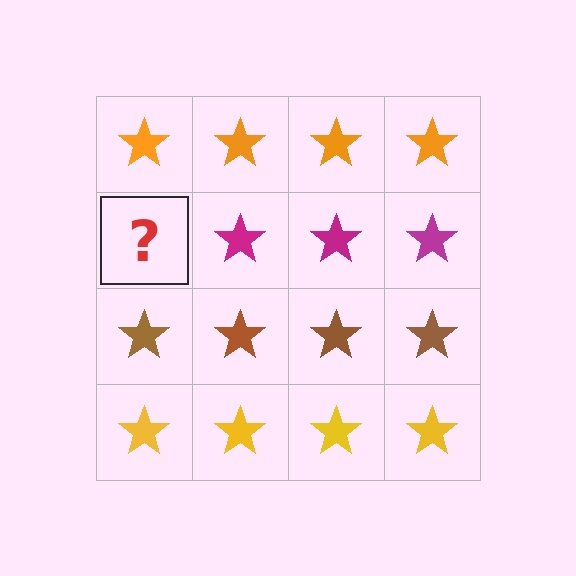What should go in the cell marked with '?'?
The missing cell should contain a magenta star.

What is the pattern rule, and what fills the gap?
The rule is that each row has a consistent color. The gap should be filled with a magenta star.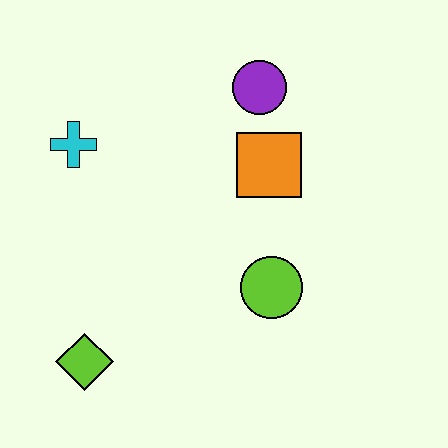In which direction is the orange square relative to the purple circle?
The orange square is below the purple circle.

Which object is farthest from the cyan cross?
The lime circle is farthest from the cyan cross.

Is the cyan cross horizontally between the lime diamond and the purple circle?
No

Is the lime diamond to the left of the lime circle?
Yes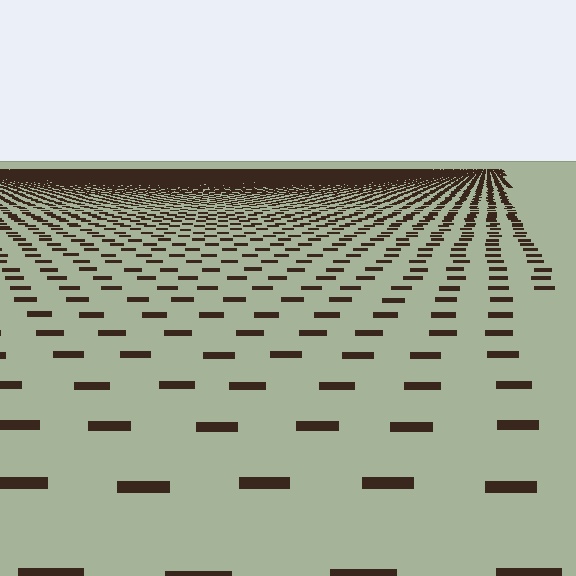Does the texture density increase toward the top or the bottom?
Density increases toward the top.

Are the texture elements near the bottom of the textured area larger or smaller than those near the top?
Larger. Near the bottom, elements are closer to the viewer and appear at a bigger on-screen size.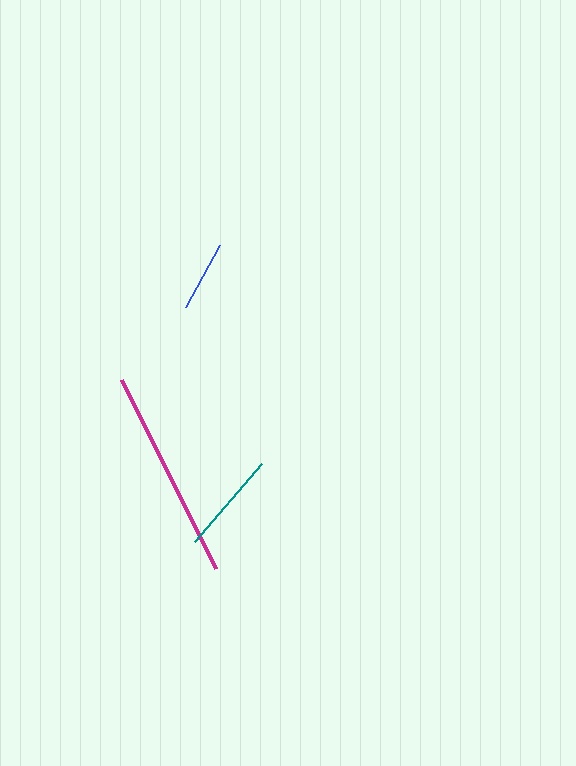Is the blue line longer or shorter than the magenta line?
The magenta line is longer than the blue line.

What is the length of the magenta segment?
The magenta segment is approximately 211 pixels long.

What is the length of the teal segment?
The teal segment is approximately 102 pixels long.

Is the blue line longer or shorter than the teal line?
The teal line is longer than the blue line.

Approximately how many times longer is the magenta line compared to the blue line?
The magenta line is approximately 3.0 times the length of the blue line.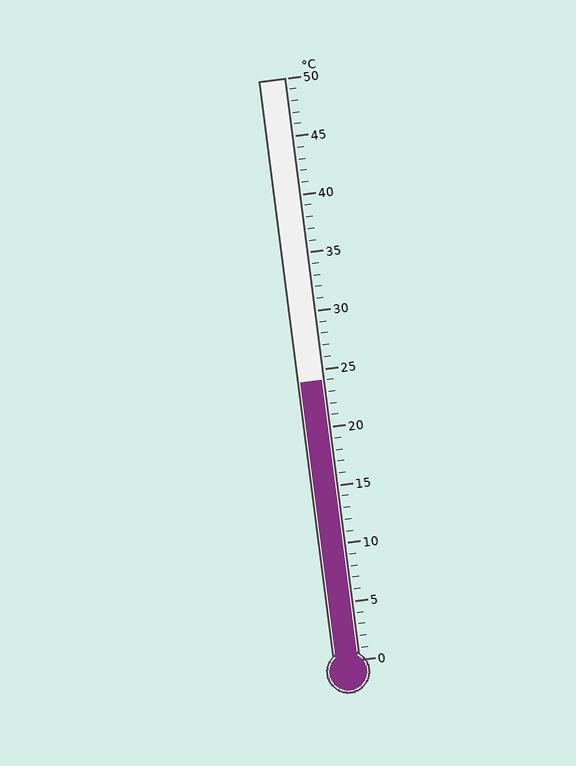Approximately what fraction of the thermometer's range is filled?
The thermometer is filled to approximately 50% of its range.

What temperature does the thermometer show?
The thermometer shows approximately 24°C.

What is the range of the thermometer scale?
The thermometer scale ranges from 0°C to 50°C.